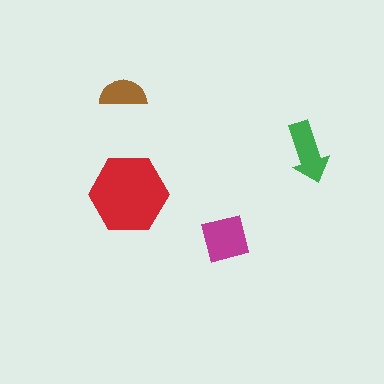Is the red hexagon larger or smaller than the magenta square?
Larger.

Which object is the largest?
The red hexagon.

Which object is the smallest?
The brown semicircle.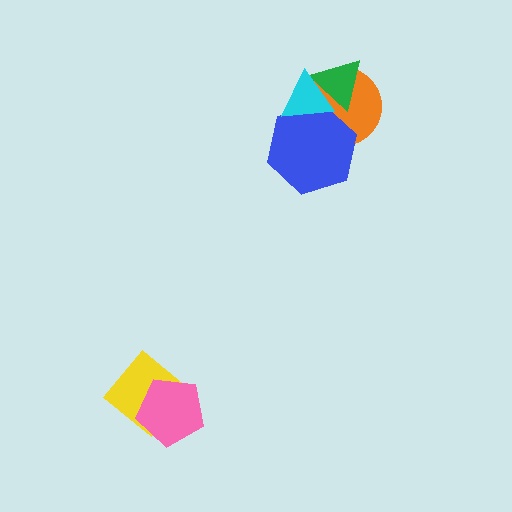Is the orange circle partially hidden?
Yes, it is partially covered by another shape.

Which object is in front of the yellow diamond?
The pink pentagon is in front of the yellow diamond.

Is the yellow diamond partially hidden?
Yes, it is partially covered by another shape.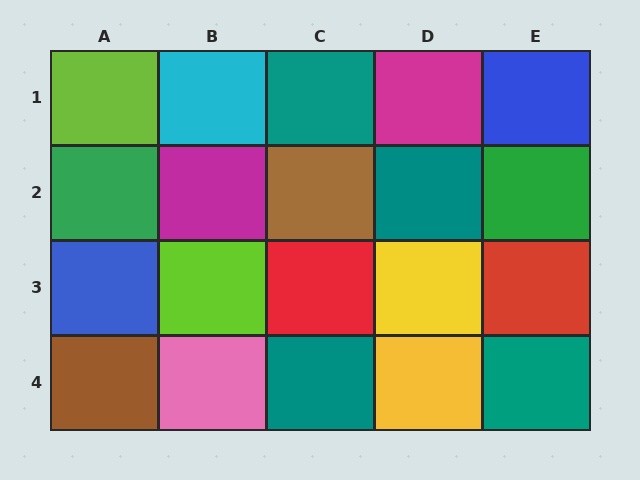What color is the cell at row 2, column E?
Green.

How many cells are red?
2 cells are red.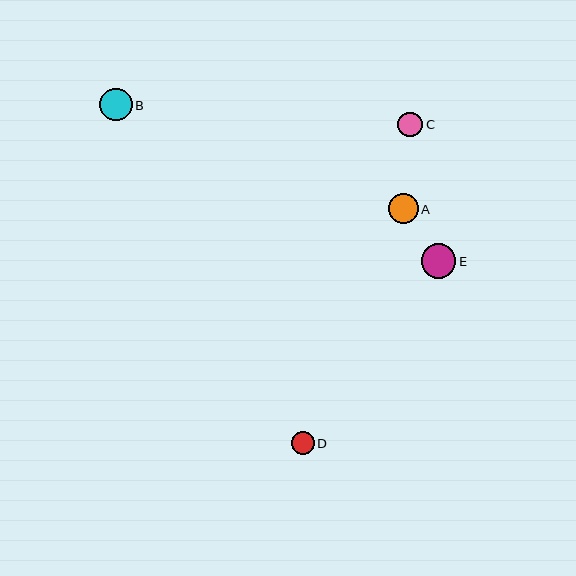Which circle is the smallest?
Circle D is the smallest with a size of approximately 23 pixels.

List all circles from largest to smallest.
From largest to smallest: E, B, A, C, D.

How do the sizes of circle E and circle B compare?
Circle E and circle B are approximately the same size.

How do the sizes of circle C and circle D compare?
Circle C and circle D are approximately the same size.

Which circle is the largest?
Circle E is the largest with a size of approximately 35 pixels.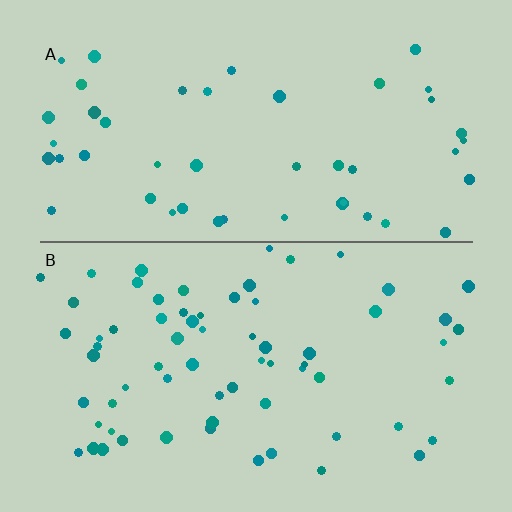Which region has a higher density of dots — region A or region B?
B (the bottom).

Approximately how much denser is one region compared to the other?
Approximately 1.4× — region B over region A.